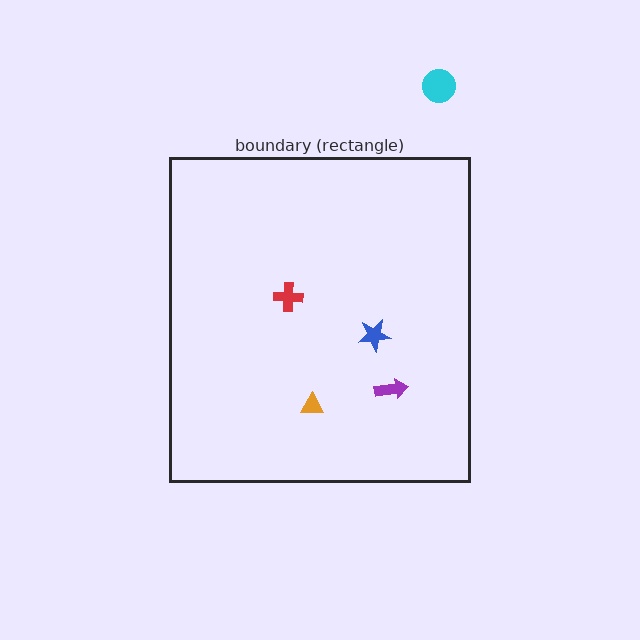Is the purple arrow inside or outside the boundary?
Inside.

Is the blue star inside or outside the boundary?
Inside.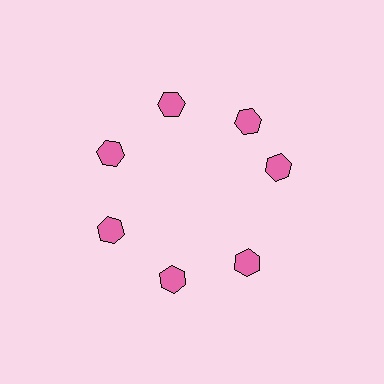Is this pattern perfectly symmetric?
No. The 7 pink hexagons are arranged in a ring, but one element near the 3 o'clock position is rotated out of alignment along the ring, breaking the 7-fold rotational symmetry.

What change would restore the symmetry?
The symmetry would be restored by rotating it back into even spacing with its neighbors so that all 7 hexagons sit at equal angles and equal distance from the center.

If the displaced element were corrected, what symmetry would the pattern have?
It would have 7-fold rotational symmetry — the pattern would map onto itself every 51 degrees.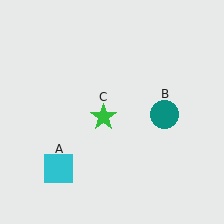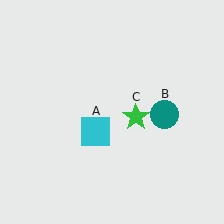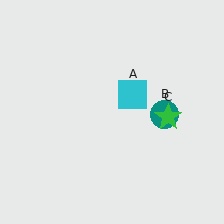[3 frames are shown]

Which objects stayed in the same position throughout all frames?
Teal circle (object B) remained stationary.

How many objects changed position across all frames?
2 objects changed position: cyan square (object A), green star (object C).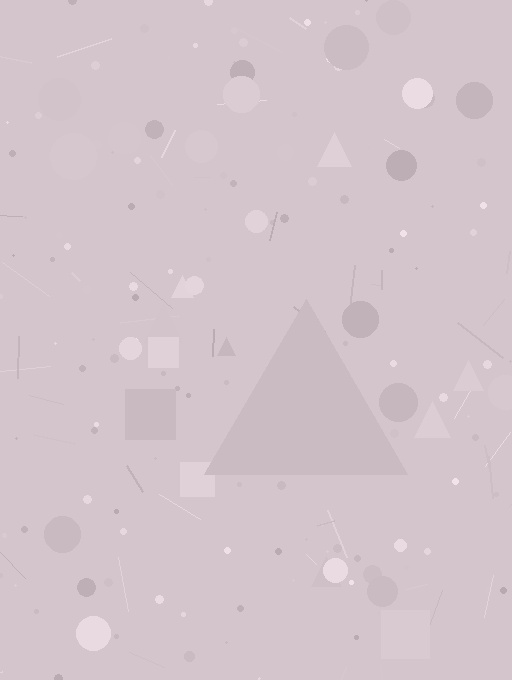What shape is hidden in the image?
A triangle is hidden in the image.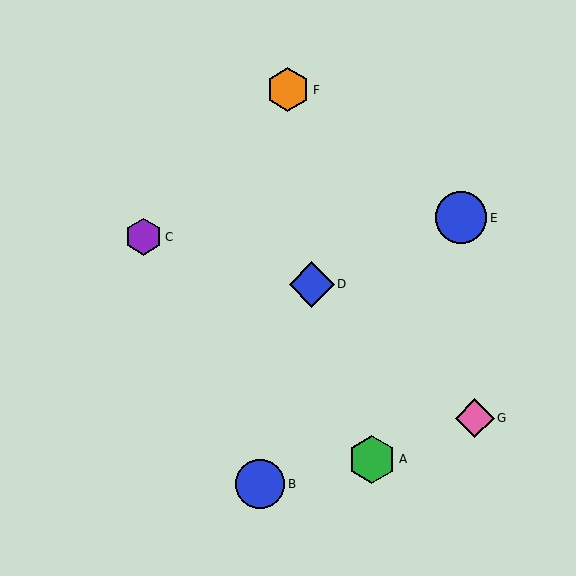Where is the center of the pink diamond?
The center of the pink diamond is at (475, 418).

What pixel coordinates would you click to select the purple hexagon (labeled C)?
Click at (143, 237) to select the purple hexagon C.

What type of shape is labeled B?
Shape B is a blue circle.